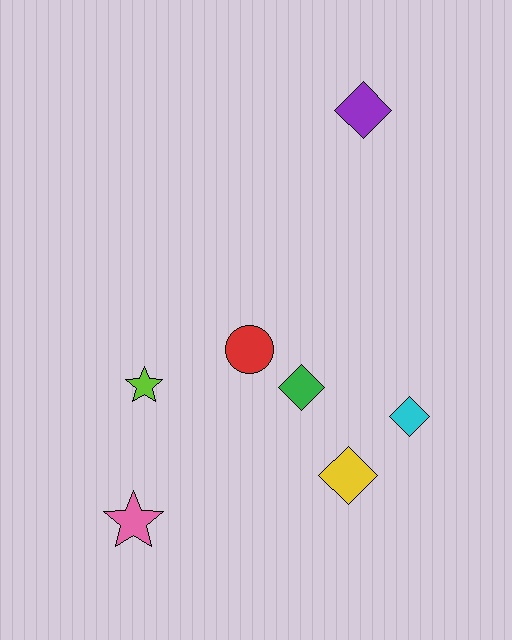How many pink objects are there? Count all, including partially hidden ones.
There is 1 pink object.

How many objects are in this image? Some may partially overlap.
There are 7 objects.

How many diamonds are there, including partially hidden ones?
There are 4 diamonds.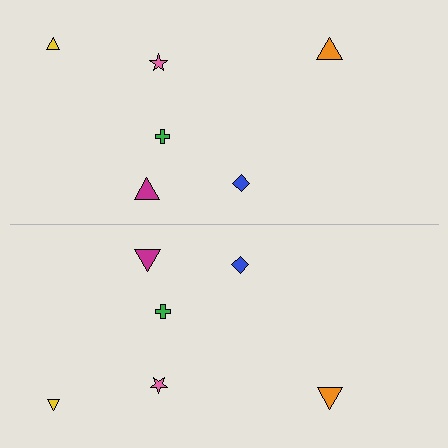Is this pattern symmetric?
Yes, this pattern has bilateral (reflection) symmetry.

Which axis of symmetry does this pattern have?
The pattern has a horizontal axis of symmetry running through the center of the image.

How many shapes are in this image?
There are 12 shapes in this image.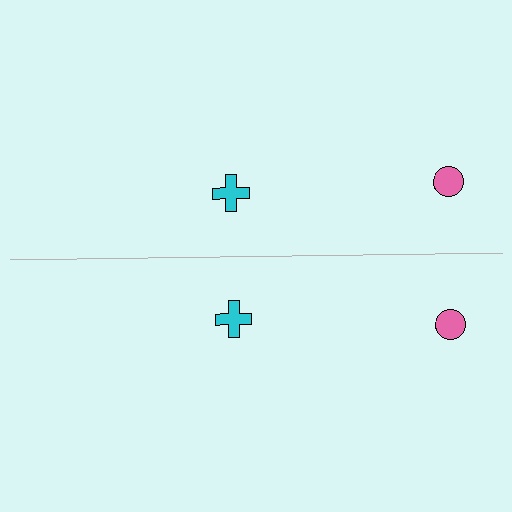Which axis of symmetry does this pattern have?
The pattern has a horizontal axis of symmetry running through the center of the image.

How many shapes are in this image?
There are 4 shapes in this image.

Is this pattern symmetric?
Yes, this pattern has bilateral (reflection) symmetry.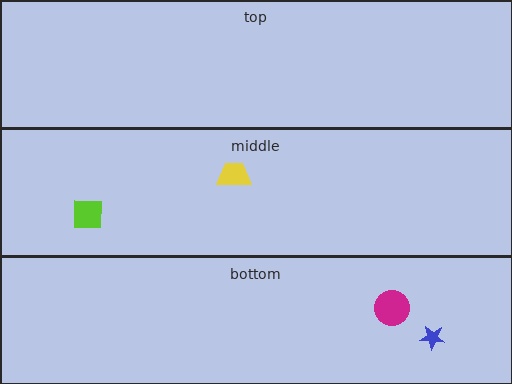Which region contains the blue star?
The bottom region.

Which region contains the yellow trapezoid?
The middle region.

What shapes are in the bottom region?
The magenta circle, the blue star.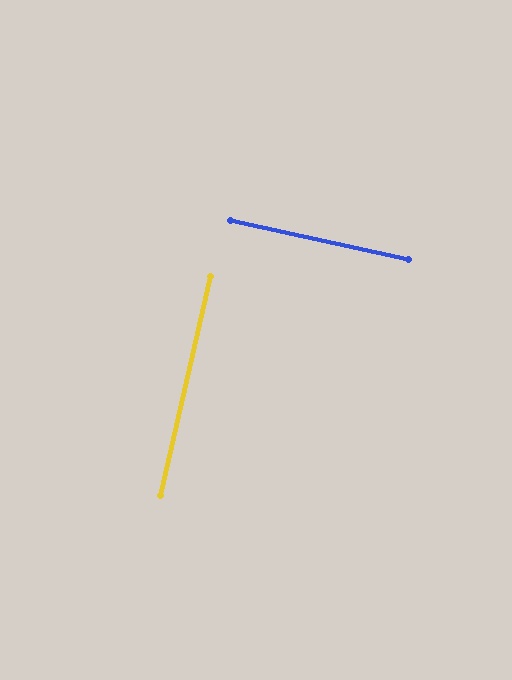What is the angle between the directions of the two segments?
Approximately 89 degrees.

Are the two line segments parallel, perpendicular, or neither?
Perpendicular — they meet at approximately 89°.